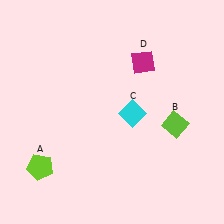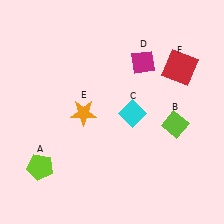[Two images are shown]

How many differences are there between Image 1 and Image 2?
There are 2 differences between the two images.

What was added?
An orange star (E), a red square (F) were added in Image 2.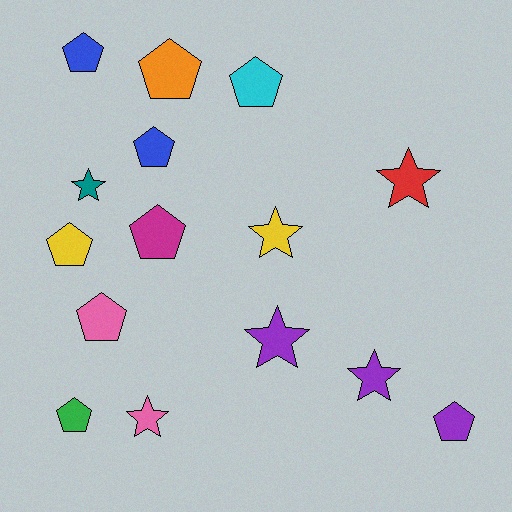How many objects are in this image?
There are 15 objects.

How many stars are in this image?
There are 6 stars.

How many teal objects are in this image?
There is 1 teal object.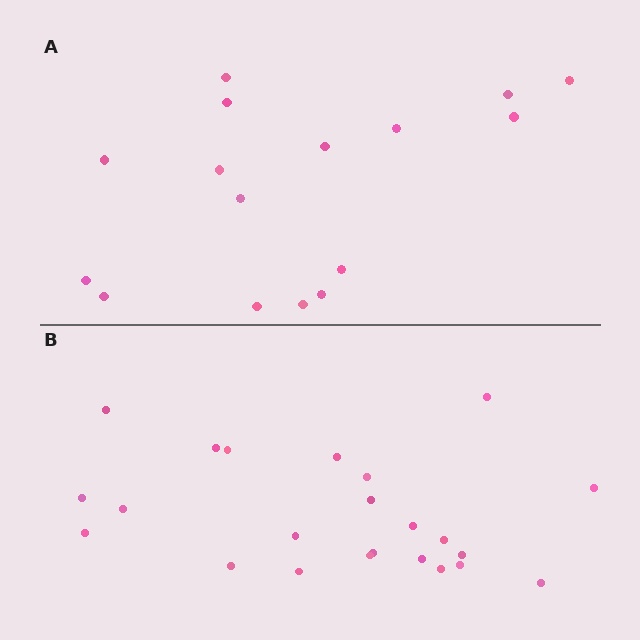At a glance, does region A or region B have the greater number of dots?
Region B (the bottom region) has more dots.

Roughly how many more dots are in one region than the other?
Region B has roughly 8 or so more dots than region A.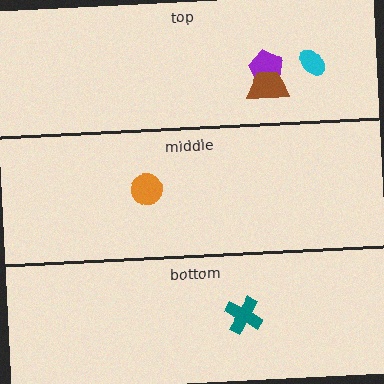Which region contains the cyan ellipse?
The top region.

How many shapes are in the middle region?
1.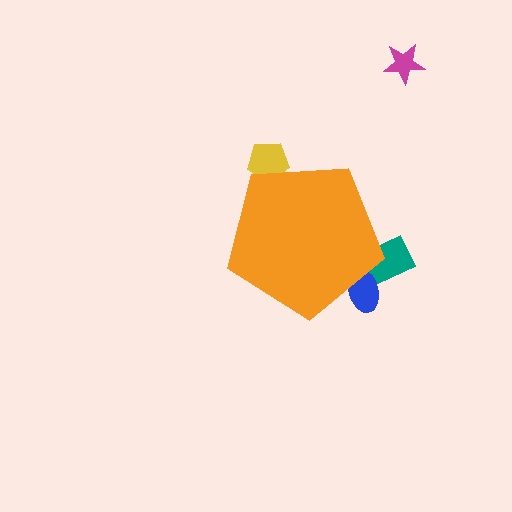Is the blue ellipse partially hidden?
Yes, the blue ellipse is partially hidden behind the orange pentagon.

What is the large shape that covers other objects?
An orange pentagon.